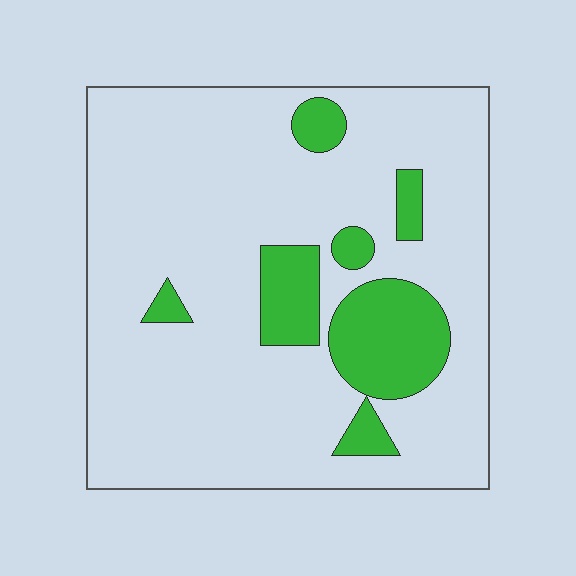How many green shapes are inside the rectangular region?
7.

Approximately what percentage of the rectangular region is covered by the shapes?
Approximately 15%.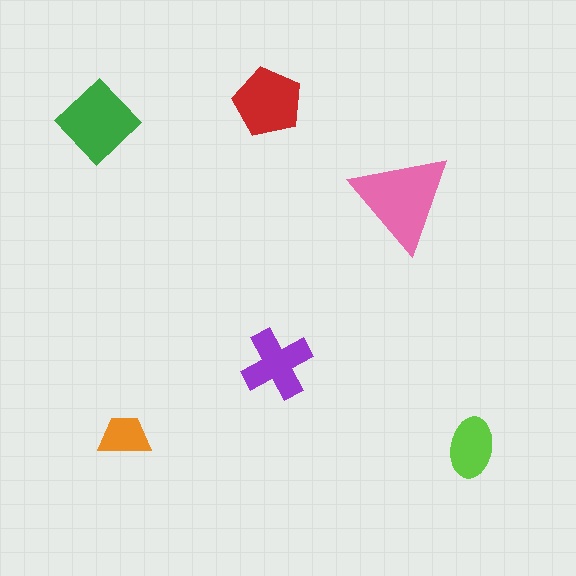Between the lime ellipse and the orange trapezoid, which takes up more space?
The lime ellipse.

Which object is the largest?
The pink triangle.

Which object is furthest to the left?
The green diamond is leftmost.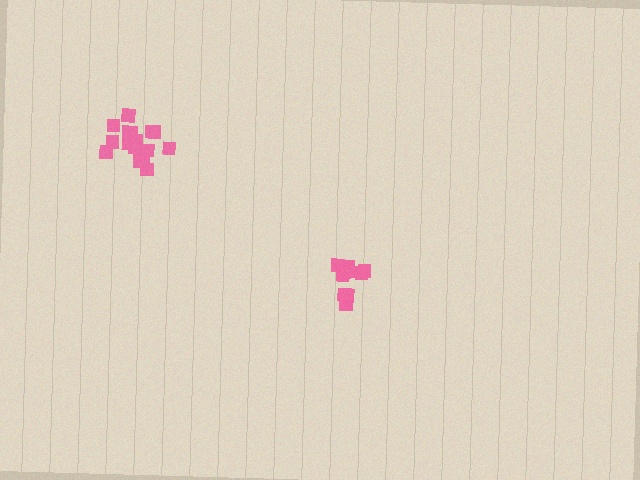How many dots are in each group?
Group 1: 16 dots, Group 2: 10 dots (26 total).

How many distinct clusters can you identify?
There are 2 distinct clusters.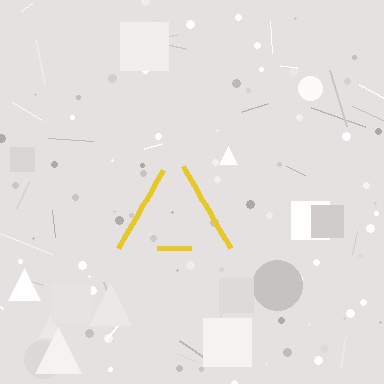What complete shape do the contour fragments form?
The contour fragments form a triangle.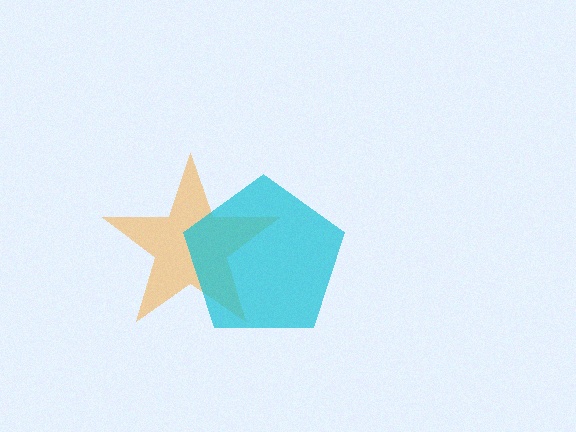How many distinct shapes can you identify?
There are 2 distinct shapes: an orange star, a cyan pentagon.